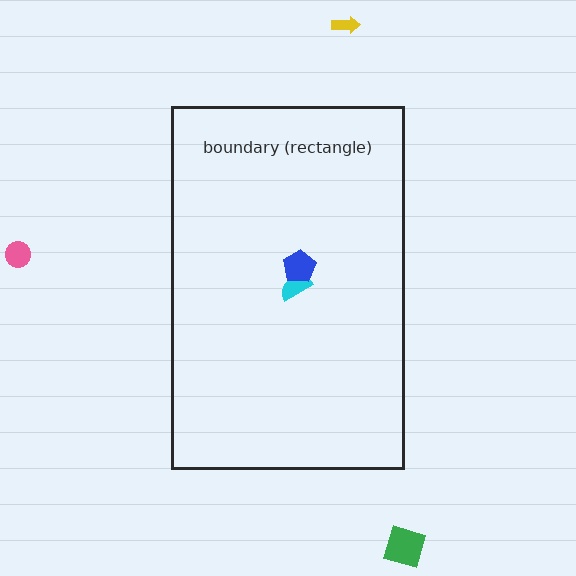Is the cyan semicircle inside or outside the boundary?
Inside.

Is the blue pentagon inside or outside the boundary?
Inside.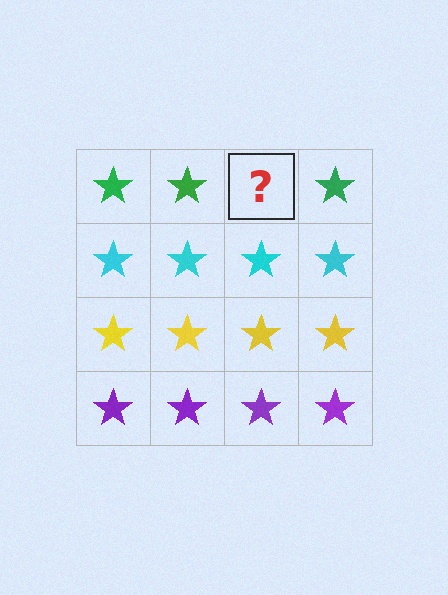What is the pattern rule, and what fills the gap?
The rule is that each row has a consistent color. The gap should be filled with a green star.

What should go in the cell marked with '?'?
The missing cell should contain a green star.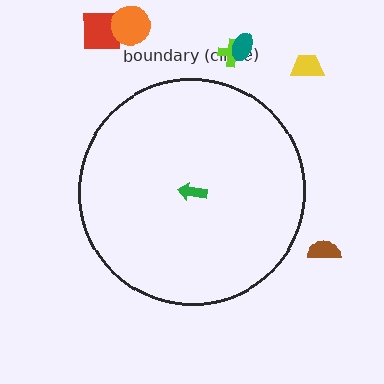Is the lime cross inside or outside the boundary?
Outside.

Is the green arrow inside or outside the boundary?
Inside.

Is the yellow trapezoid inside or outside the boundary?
Outside.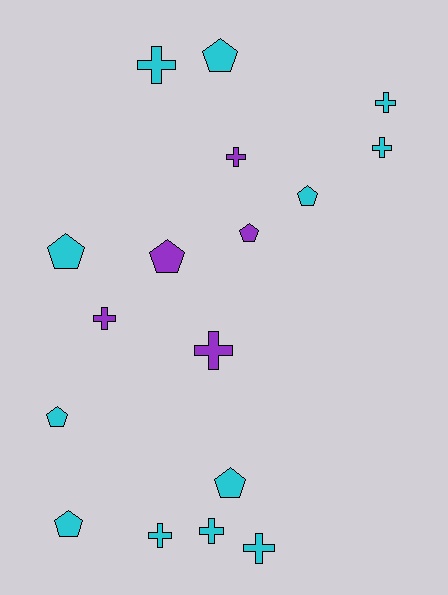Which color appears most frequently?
Cyan, with 12 objects.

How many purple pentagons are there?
There are 2 purple pentagons.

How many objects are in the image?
There are 17 objects.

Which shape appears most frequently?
Cross, with 9 objects.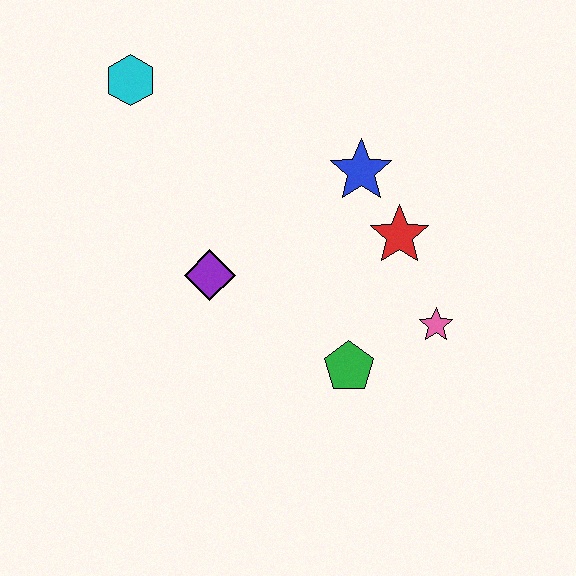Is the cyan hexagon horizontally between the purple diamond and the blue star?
No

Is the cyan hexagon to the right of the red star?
No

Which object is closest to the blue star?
The red star is closest to the blue star.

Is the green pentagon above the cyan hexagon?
No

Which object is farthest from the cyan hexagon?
The pink star is farthest from the cyan hexagon.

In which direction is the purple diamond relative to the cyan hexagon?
The purple diamond is below the cyan hexagon.